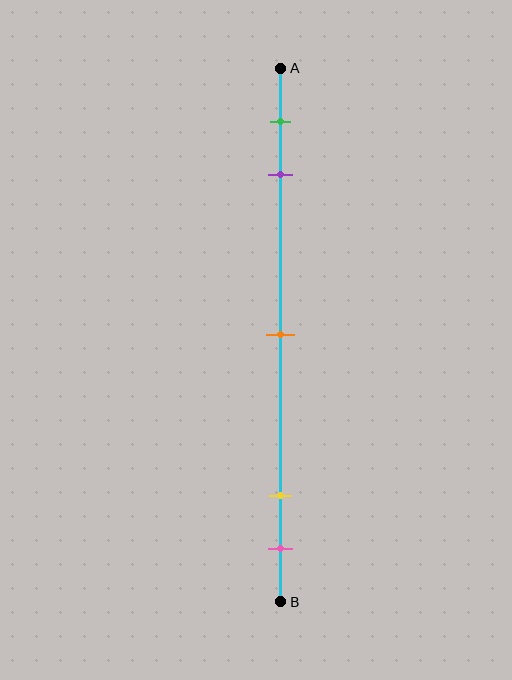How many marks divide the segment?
There are 5 marks dividing the segment.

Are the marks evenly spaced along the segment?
No, the marks are not evenly spaced.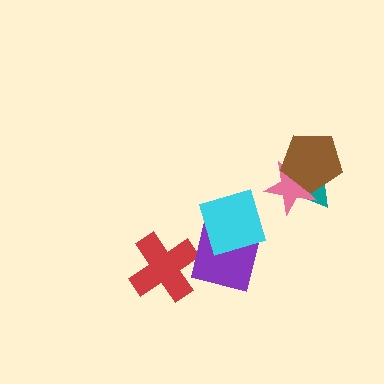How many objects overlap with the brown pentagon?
2 objects overlap with the brown pentagon.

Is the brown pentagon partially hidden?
No, no other shape covers it.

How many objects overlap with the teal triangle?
2 objects overlap with the teal triangle.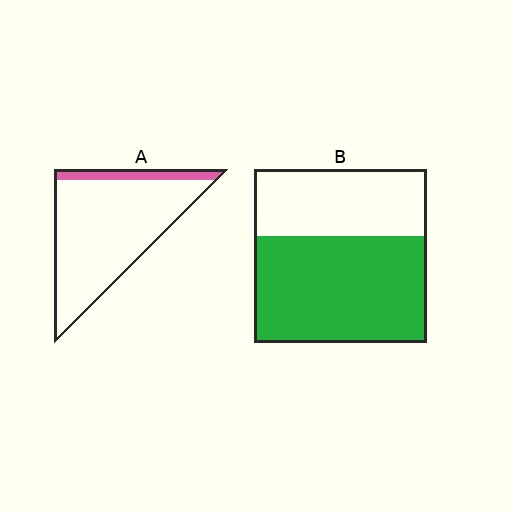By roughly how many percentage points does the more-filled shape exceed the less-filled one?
By roughly 50 percentage points (B over A).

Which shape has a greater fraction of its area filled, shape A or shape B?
Shape B.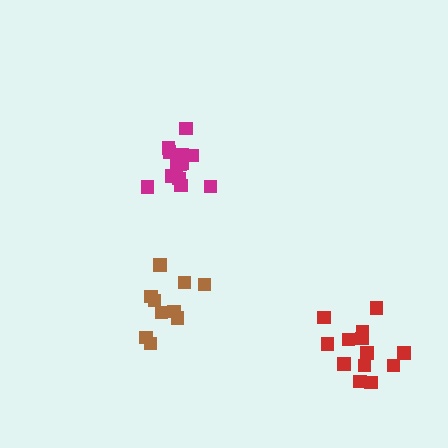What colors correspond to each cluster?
The clusters are colored: brown, magenta, red.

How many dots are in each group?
Group 1: 10 dots, Group 2: 13 dots, Group 3: 13 dots (36 total).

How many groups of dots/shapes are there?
There are 3 groups.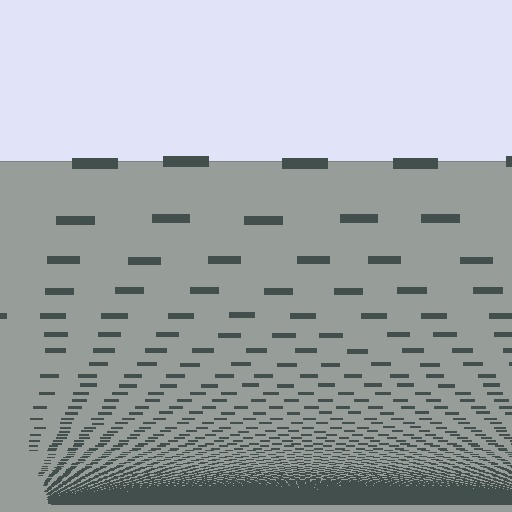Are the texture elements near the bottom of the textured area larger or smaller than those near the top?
Smaller. The gradient is inverted — elements near the bottom are smaller and denser.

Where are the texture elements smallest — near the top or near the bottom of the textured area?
Near the bottom.